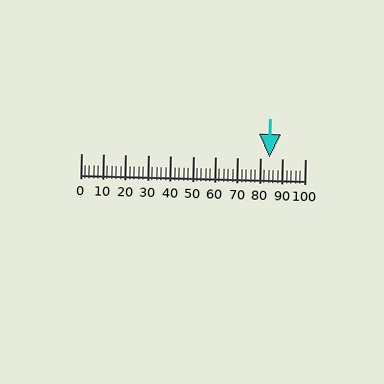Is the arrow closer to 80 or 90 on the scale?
The arrow is closer to 80.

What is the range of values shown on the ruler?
The ruler shows values from 0 to 100.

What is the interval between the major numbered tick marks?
The major tick marks are spaced 10 units apart.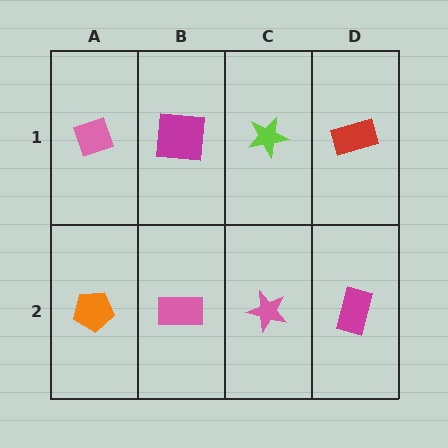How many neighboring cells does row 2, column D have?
2.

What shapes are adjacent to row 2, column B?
A magenta square (row 1, column B), an orange pentagon (row 2, column A), a pink star (row 2, column C).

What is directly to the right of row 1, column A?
A magenta square.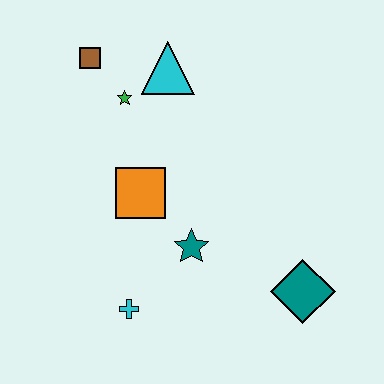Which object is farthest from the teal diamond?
The brown square is farthest from the teal diamond.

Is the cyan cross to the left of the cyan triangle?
Yes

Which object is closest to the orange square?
The teal star is closest to the orange square.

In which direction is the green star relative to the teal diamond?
The green star is above the teal diamond.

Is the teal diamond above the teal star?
No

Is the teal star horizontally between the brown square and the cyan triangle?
No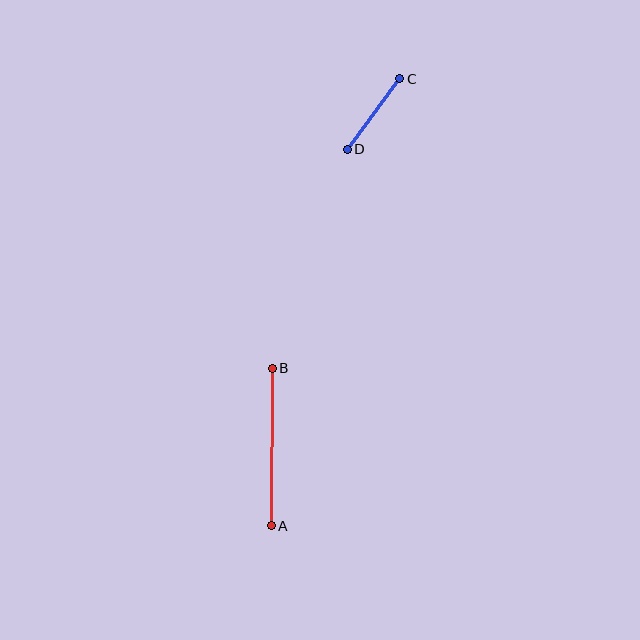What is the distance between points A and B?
The distance is approximately 158 pixels.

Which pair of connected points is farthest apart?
Points A and B are farthest apart.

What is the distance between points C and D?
The distance is approximately 88 pixels.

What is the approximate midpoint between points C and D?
The midpoint is at approximately (373, 114) pixels.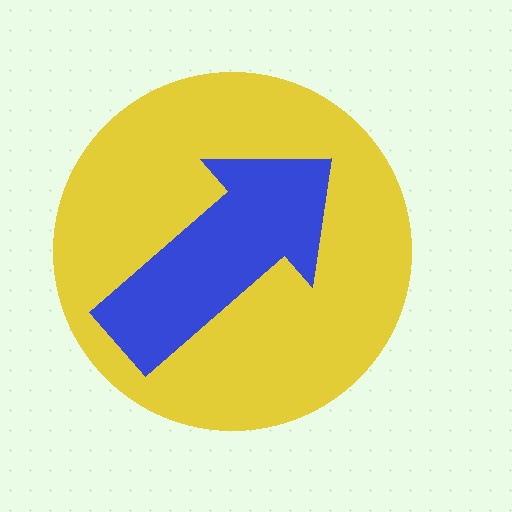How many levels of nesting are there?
2.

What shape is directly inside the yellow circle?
The blue arrow.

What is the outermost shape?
The yellow circle.